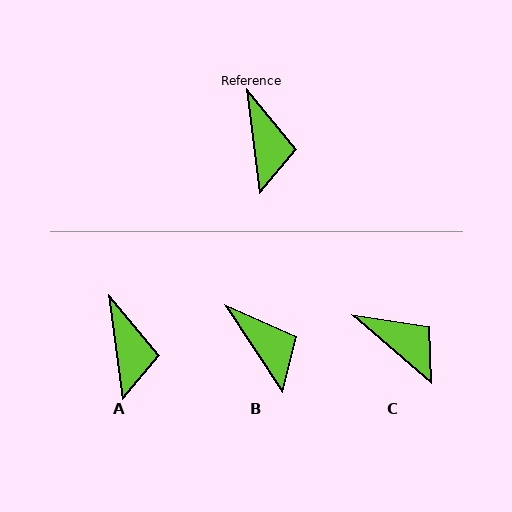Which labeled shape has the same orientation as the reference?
A.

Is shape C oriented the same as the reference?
No, it is off by about 42 degrees.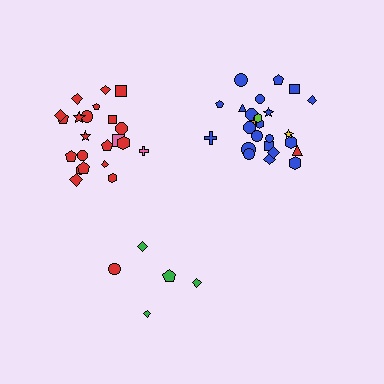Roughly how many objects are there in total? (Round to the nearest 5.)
Roughly 50 objects in total.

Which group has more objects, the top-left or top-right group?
The top-right group.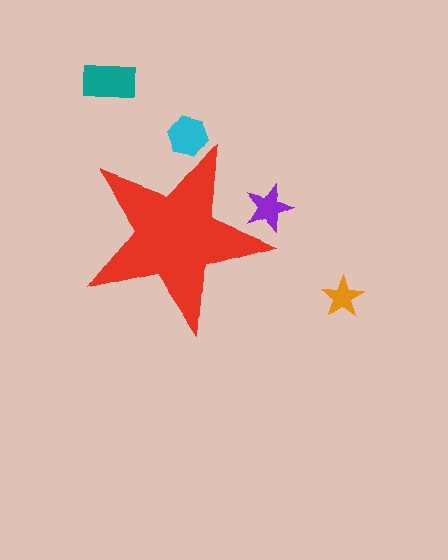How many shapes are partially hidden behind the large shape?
2 shapes are partially hidden.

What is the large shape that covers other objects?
A red star.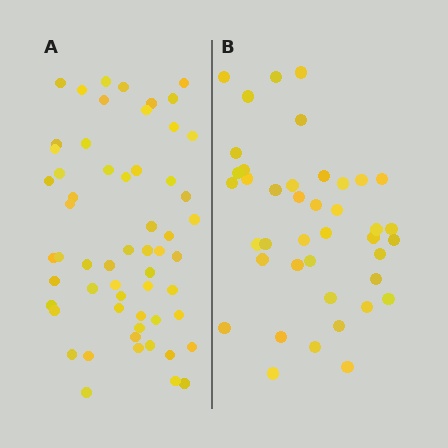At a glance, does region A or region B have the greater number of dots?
Region A (the left region) has more dots.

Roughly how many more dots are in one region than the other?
Region A has approximately 15 more dots than region B.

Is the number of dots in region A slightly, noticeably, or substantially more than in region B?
Region A has noticeably more, but not dramatically so. The ratio is roughly 1.4 to 1.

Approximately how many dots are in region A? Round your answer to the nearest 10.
About 60 dots. (The exact count is 58, which rounds to 60.)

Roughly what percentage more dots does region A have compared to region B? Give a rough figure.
About 40% more.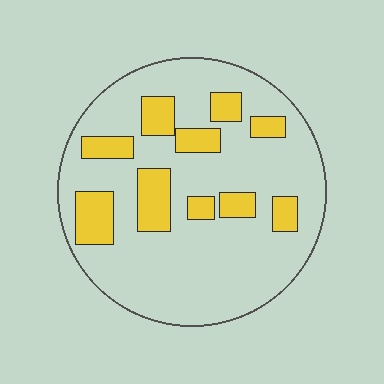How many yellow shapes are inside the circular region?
10.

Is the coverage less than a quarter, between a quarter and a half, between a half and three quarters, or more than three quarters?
Less than a quarter.